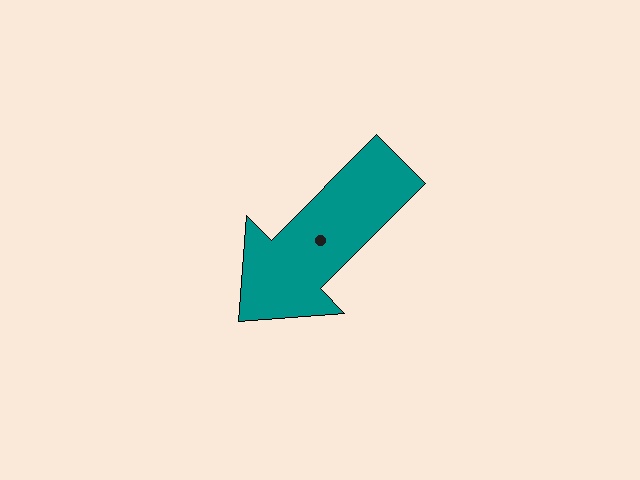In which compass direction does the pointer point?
Southwest.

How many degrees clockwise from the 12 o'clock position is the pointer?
Approximately 225 degrees.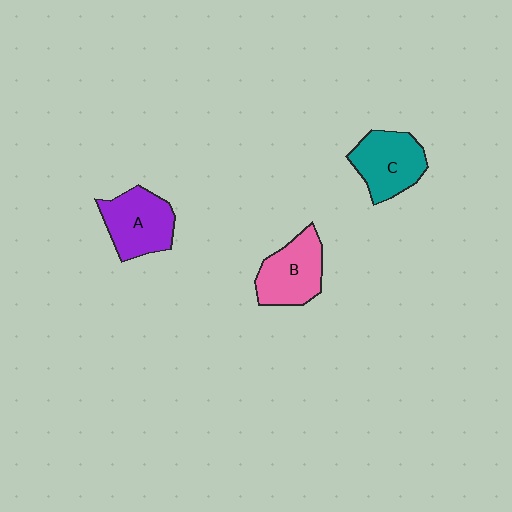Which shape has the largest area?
Shape A (purple).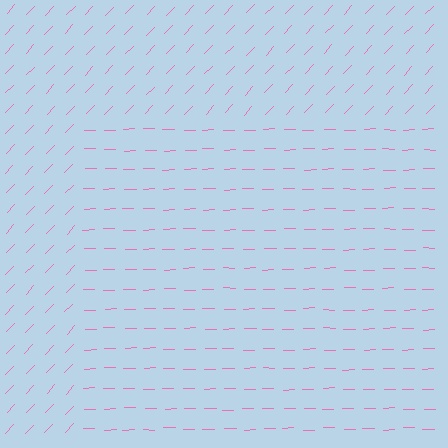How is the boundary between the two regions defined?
The boundary is defined purely by a change in line orientation (approximately 45 degrees difference). All lines are the same color and thickness.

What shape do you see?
I see a rectangle.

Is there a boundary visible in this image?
Yes, there is a texture boundary formed by a change in line orientation.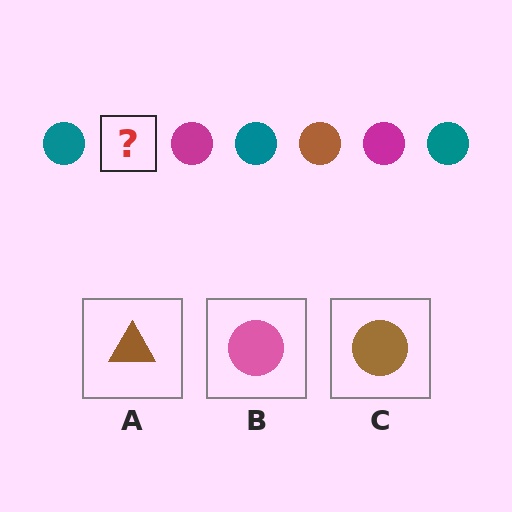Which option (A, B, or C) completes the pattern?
C.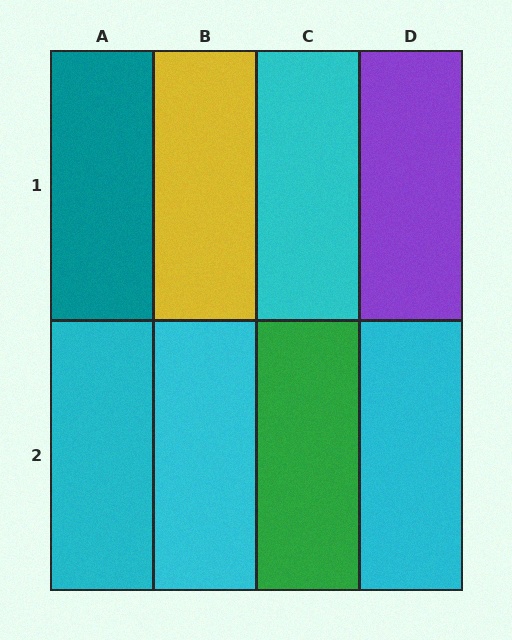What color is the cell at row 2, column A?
Cyan.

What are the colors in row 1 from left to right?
Teal, yellow, cyan, purple.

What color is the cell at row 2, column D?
Cyan.